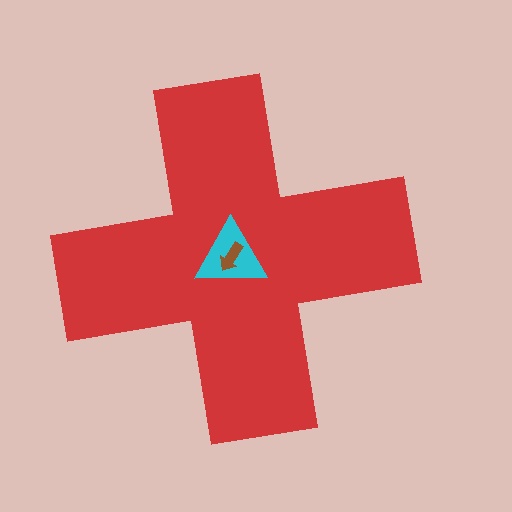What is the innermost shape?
The brown arrow.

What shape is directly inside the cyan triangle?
The brown arrow.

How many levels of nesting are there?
3.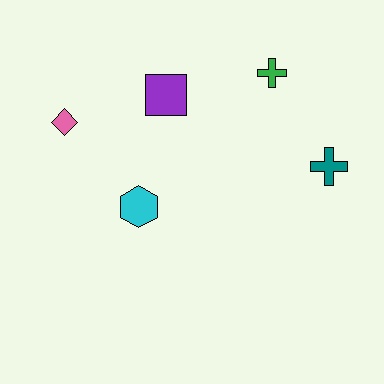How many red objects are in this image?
There are no red objects.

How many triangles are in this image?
There are no triangles.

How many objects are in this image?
There are 5 objects.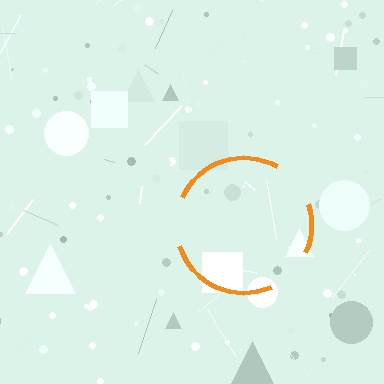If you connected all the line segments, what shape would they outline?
They would outline a circle.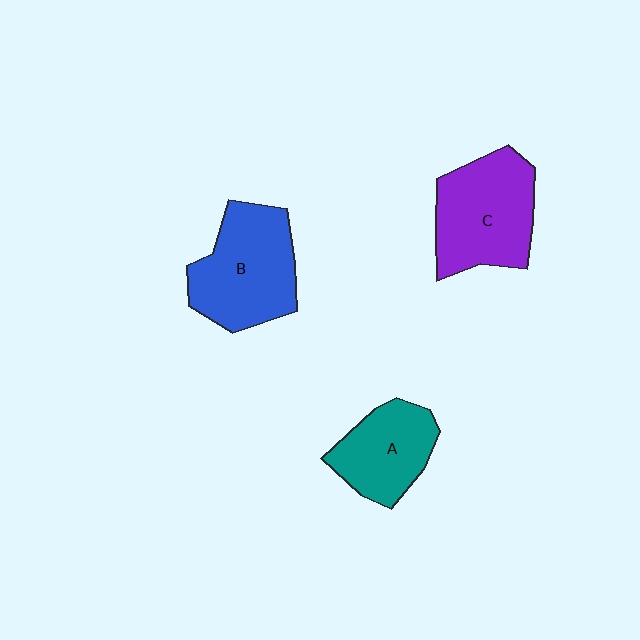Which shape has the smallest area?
Shape A (teal).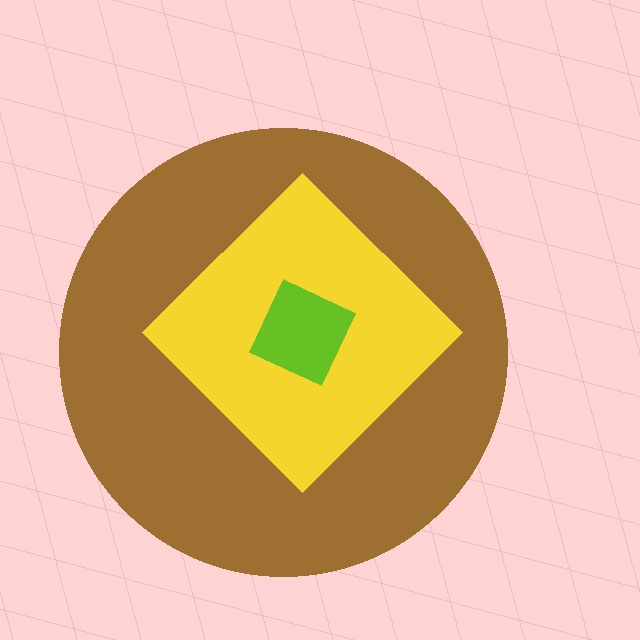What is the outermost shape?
The brown circle.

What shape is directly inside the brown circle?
The yellow diamond.